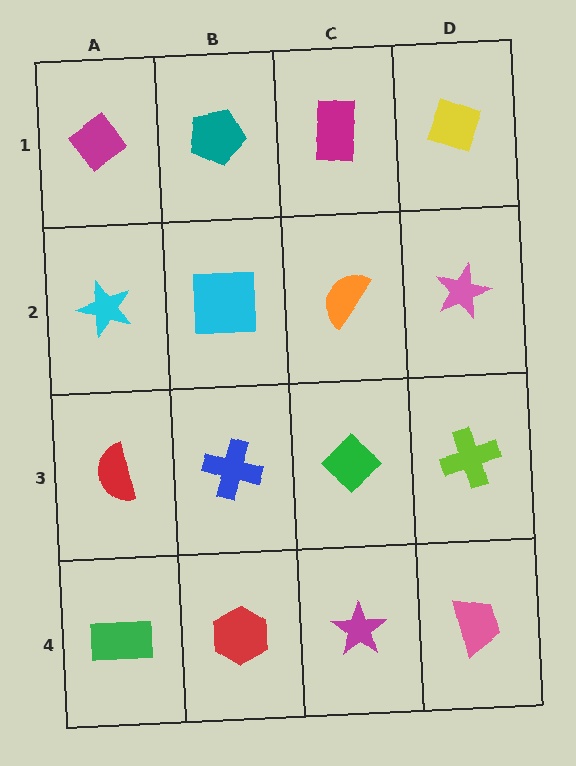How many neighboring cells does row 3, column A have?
3.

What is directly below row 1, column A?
A cyan star.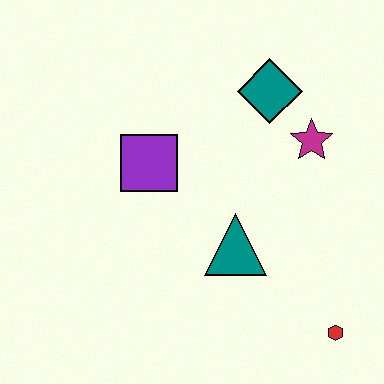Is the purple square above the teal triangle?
Yes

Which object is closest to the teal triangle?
The purple square is closest to the teal triangle.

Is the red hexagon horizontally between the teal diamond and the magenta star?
No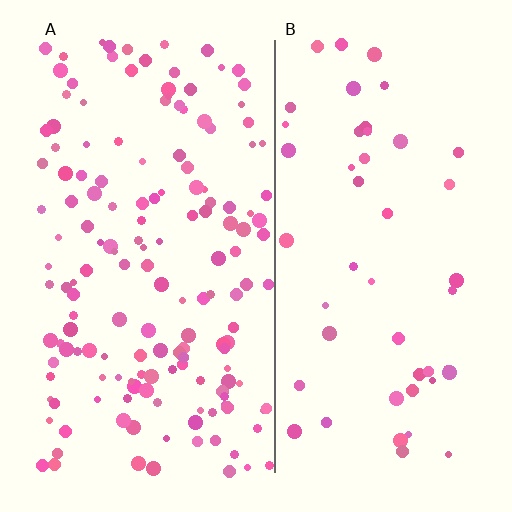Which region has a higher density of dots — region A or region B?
A (the left).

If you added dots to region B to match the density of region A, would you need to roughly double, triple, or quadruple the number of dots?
Approximately triple.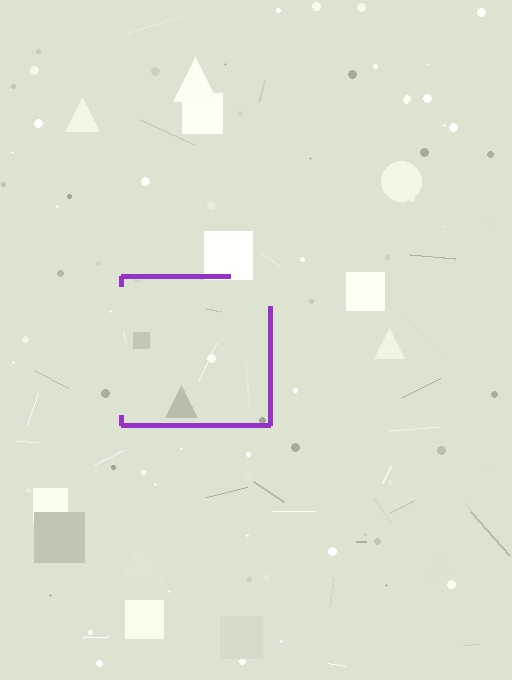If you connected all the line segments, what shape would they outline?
They would outline a square.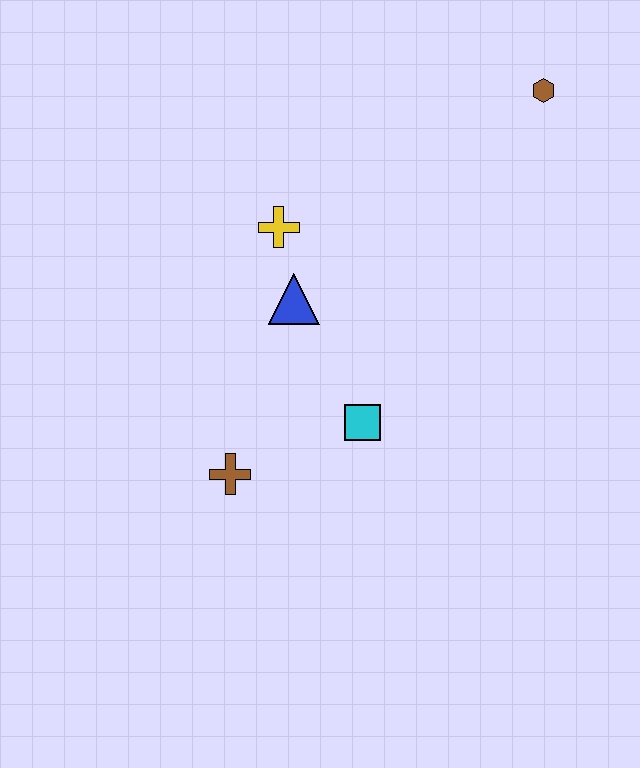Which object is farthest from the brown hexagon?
The brown cross is farthest from the brown hexagon.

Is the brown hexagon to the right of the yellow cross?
Yes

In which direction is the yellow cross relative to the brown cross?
The yellow cross is above the brown cross.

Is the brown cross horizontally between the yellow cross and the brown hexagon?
No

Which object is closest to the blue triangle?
The yellow cross is closest to the blue triangle.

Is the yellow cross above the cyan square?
Yes